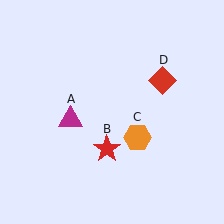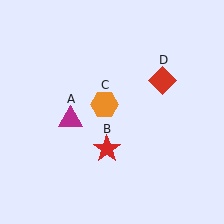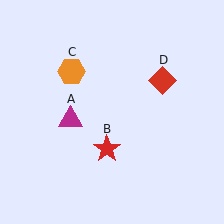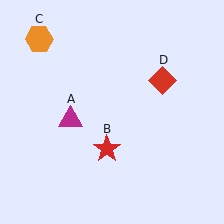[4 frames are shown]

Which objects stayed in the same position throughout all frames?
Magenta triangle (object A) and red star (object B) and red diamond (object D) remained stationary.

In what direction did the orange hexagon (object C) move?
The orange hexagon (object C) moved up and to the left.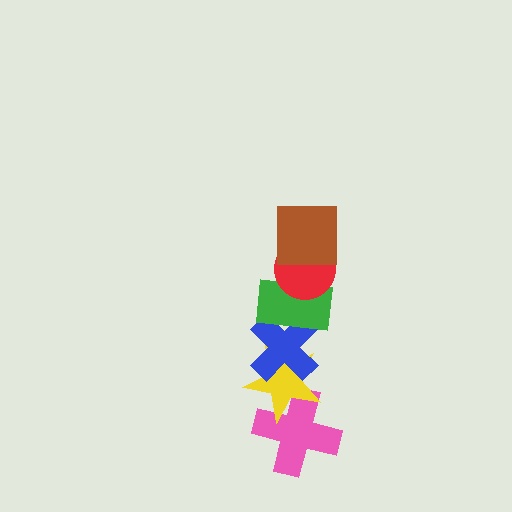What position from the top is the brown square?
The brown square is 1st from the top.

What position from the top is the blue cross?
The blue cross is 4th from the top.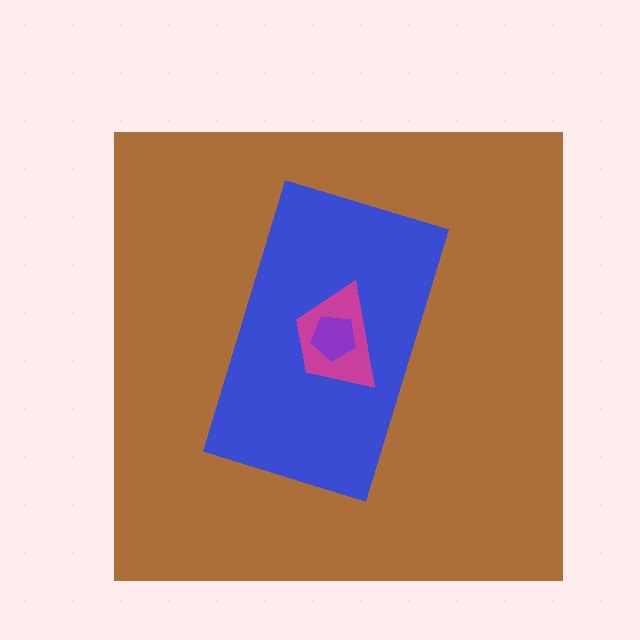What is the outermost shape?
The brown square.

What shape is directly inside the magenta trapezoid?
The purple pentagon.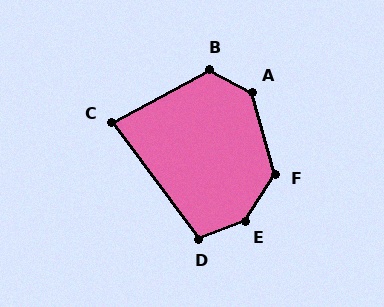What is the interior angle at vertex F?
Approximately 131 degrees (obtuse).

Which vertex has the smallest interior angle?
C, at approximately 82 degrees.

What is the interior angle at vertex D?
Approximately 105 degrees (obtuse).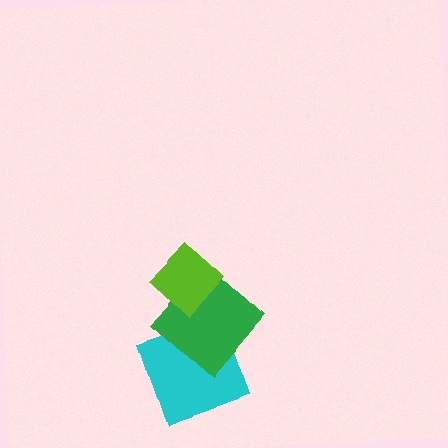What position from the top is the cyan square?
The cyan square is 3rd from the top.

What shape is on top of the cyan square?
The green diamond is on top of the cyan square.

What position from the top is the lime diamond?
The lime diamond is 1st from the top.